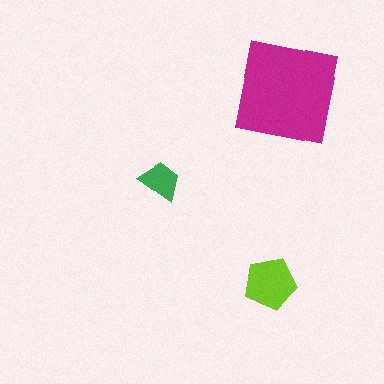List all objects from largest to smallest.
The magenta square, the lime pentagon, the green trapezoid.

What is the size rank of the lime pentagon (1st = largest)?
2nd.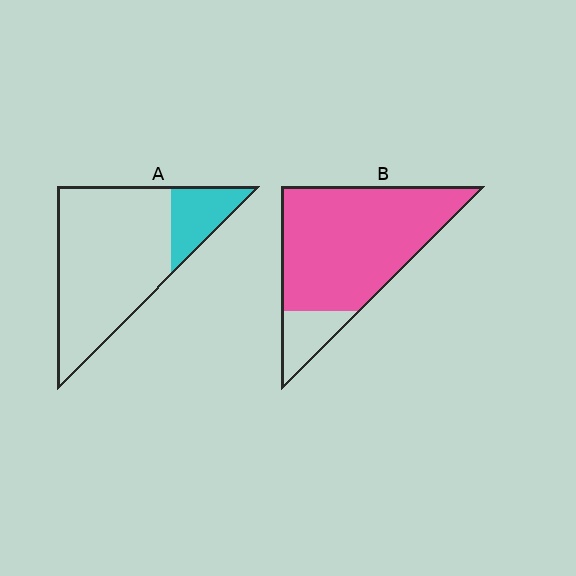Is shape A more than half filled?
No.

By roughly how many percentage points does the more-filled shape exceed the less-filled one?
By roughly 65 percentage points (B over A).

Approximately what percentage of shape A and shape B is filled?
A is approximately 20% and B is approximately 85%.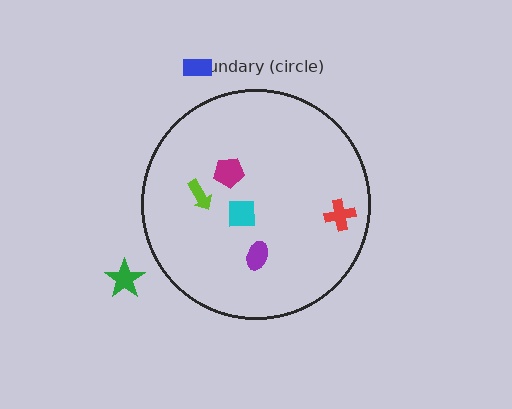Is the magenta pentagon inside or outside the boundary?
Inside.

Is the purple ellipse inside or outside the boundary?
Inside.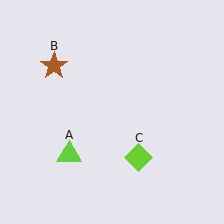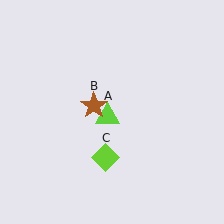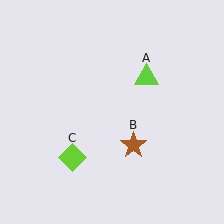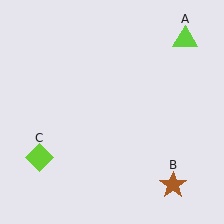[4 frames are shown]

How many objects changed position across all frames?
3 objects changed position: lime triangle (object A), brown star (object B), lime diamond (object C).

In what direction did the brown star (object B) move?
The brown star (object B) moved down and to the right.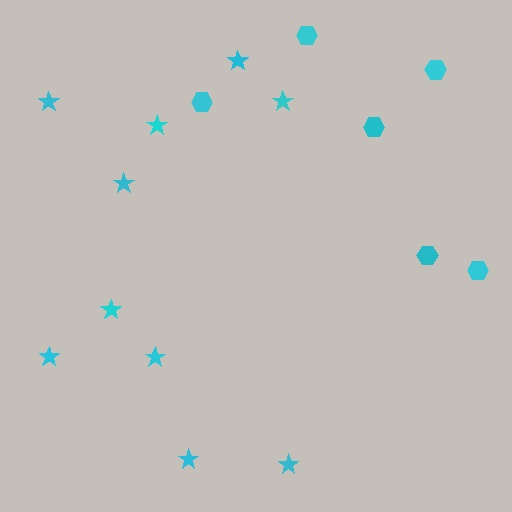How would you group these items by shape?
There are 2 groups: one group of hexagons (6) and one group of stars (10).